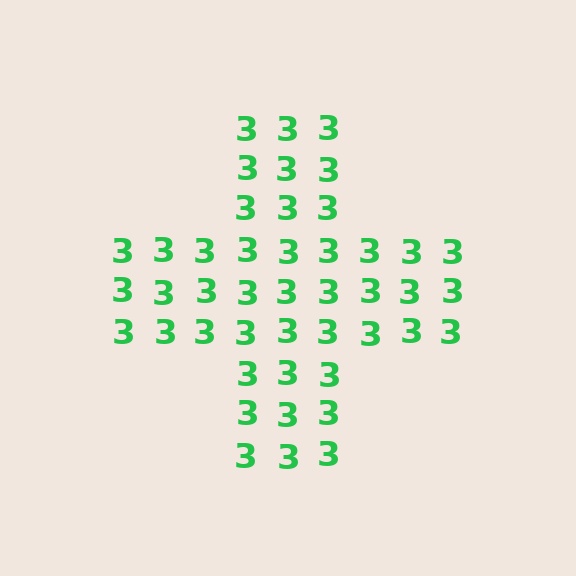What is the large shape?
The large shape is a cross.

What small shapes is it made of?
It is made of small digit 3's.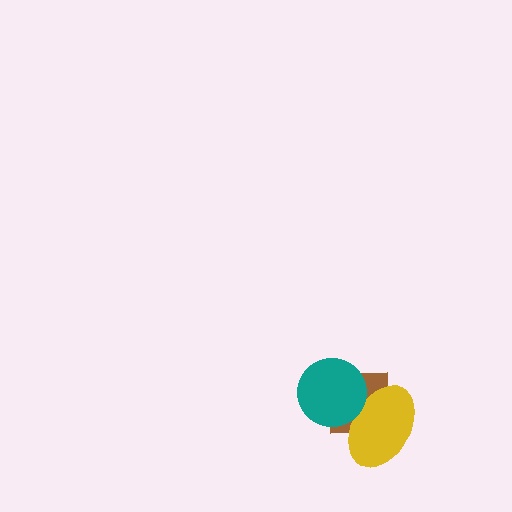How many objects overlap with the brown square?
2 objects overlap with the brown square.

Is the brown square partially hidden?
Yes, it is partially covered by another shape.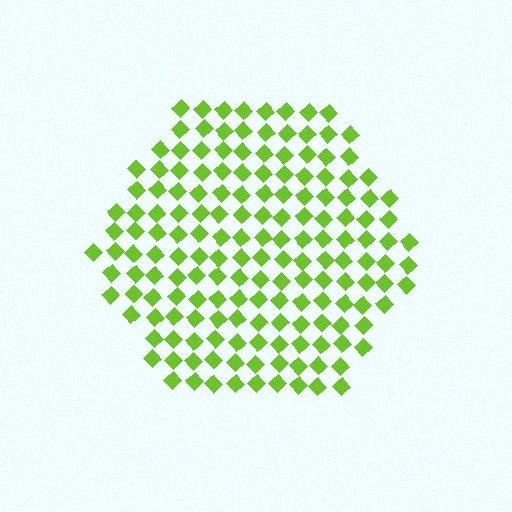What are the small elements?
The small elements are diamonds.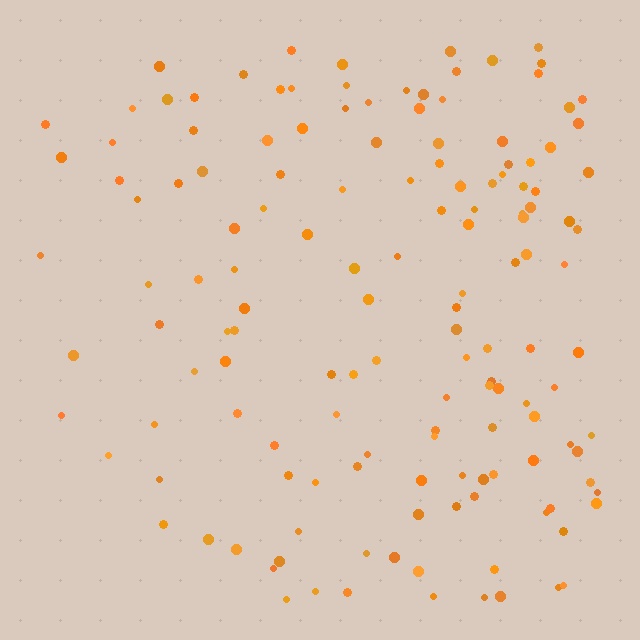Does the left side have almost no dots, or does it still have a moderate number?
Still a moderate number, just noticeably fewer than the right.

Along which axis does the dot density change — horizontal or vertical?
Horizontal.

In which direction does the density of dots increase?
From left to right, with the right side densest.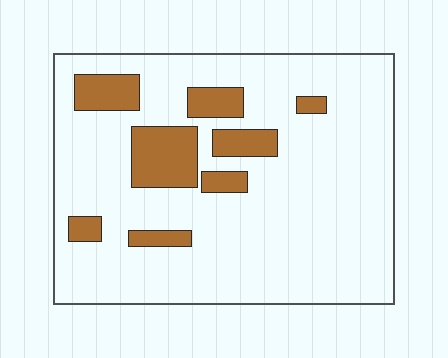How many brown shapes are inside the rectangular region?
8.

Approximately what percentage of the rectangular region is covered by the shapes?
Approximately 15%.